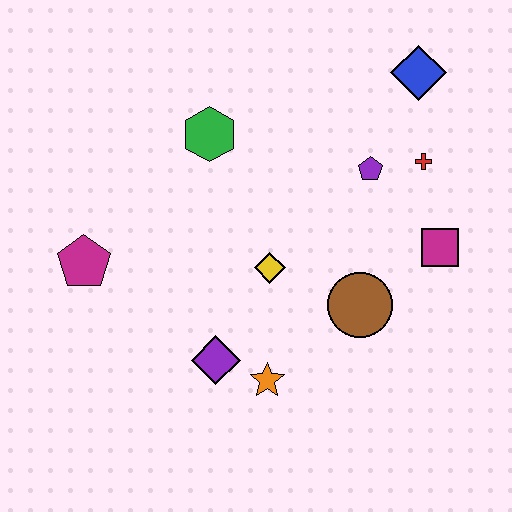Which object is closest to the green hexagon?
The yellow diamond is closest to the green hexagon.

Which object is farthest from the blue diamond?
The magenta pentagon is farthest from the blue diamond.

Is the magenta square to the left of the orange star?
No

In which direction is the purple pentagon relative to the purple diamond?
The purple pentagon is above the purple diamond.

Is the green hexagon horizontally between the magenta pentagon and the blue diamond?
Yes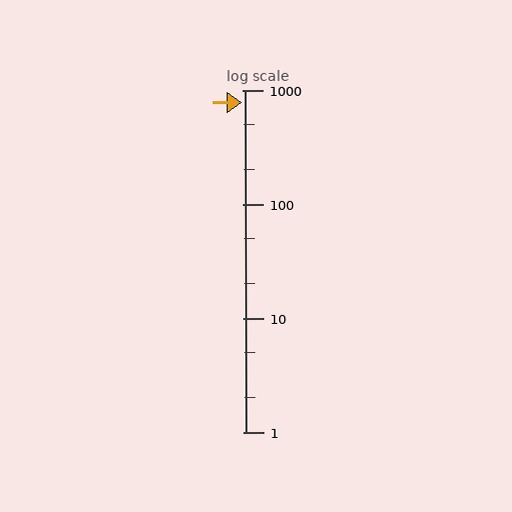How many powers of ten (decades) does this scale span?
The scale spans 3 decades, from 1 to 1000.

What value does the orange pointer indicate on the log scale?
The pointer indicates approximately 770.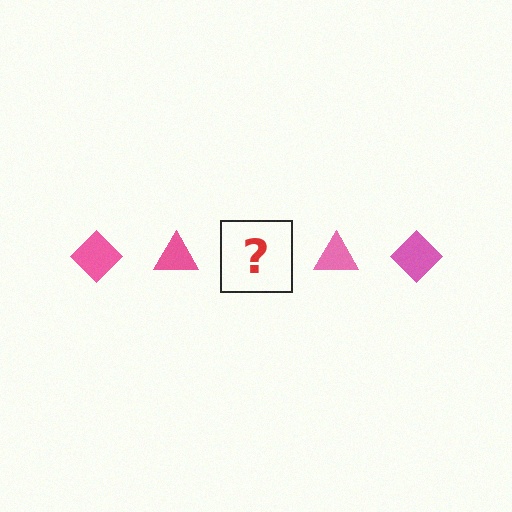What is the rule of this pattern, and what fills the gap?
The rule is that the pattern cycles through diamond, triangle shapes in pink. The gap should be filled with a pink diamond.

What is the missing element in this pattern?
The missing element is a pink diamond.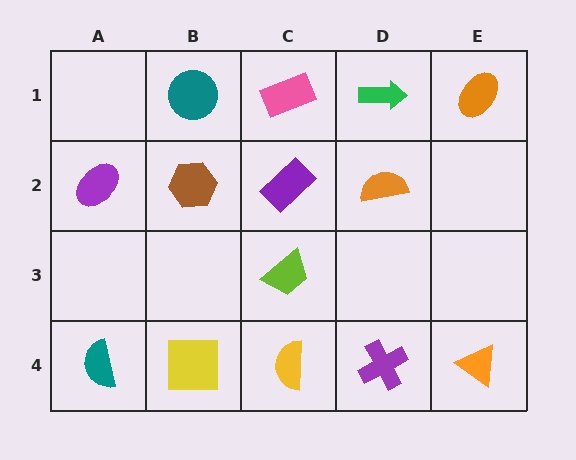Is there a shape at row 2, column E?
No, that cell is empty.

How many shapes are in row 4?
5 shapes.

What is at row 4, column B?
A yellow square.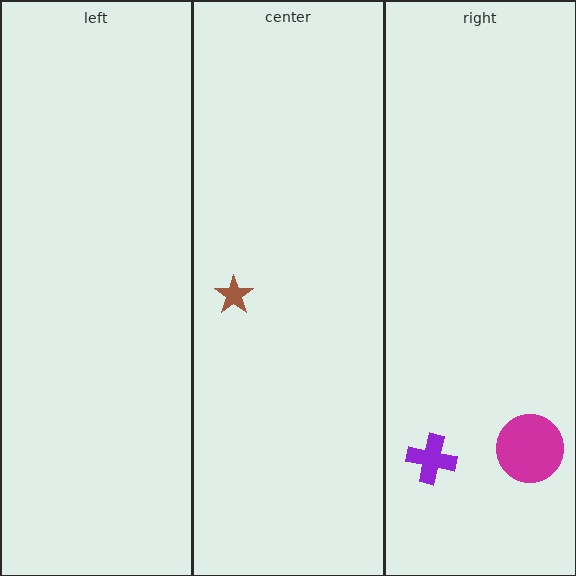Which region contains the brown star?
The center region.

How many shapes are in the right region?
2.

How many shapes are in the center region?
1.